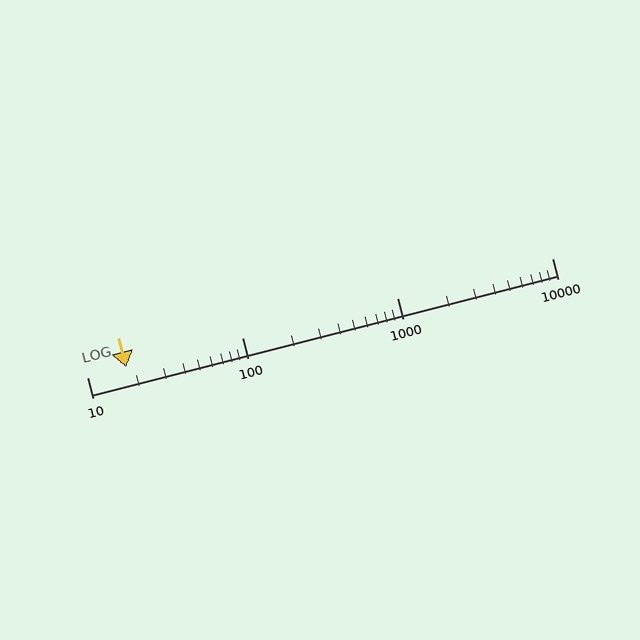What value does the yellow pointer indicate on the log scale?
The pointer indicates approximately 18.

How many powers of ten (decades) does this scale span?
The scale spans 3 decades, from 10 to 10000.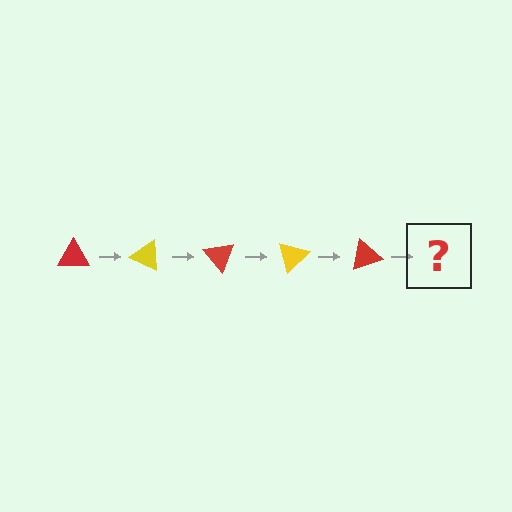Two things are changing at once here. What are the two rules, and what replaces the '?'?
The two rules are that it rotates 25 degrees each step and the color cycles through red and yellow. The '?' should be a yellow triangle, rotated 125 degrees from the start.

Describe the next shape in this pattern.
It should be a yellow triangle, rotated 125 degrees from the start.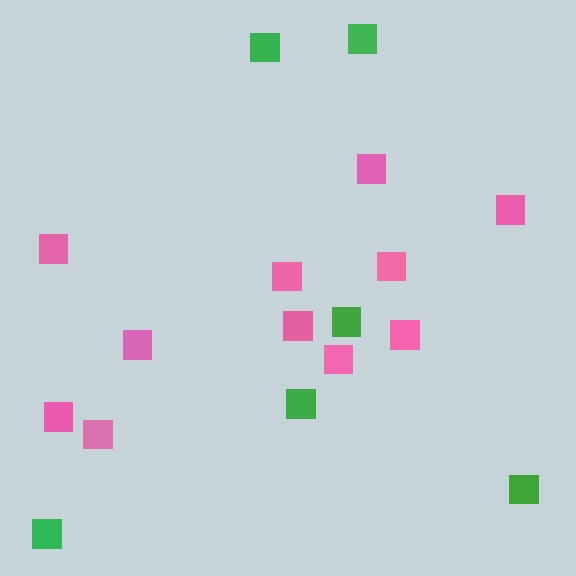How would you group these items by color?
There are 2 groups: one group of green squares (6) and one group of pink squares (11).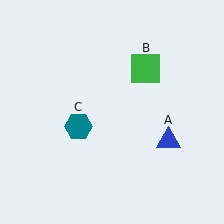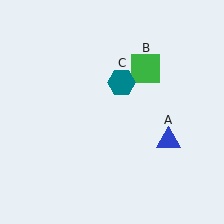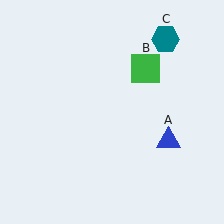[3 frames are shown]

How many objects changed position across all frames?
1 object changed position: teal hexagon (object C).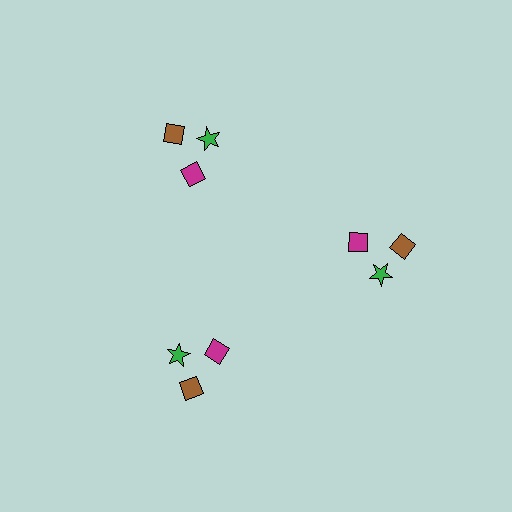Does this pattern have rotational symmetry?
Yes, this pattern has 3-fold rotational symmetry. It looks the same after rotating 120 degrees around the center.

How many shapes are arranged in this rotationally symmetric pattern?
There are 9 shapes, arranged in 3 groups of 3.